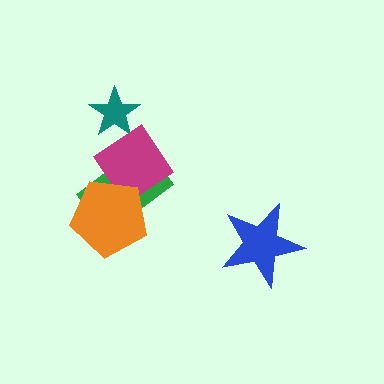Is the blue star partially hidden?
No, no other shape covers it.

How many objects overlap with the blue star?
0 objects overlap with the blue star.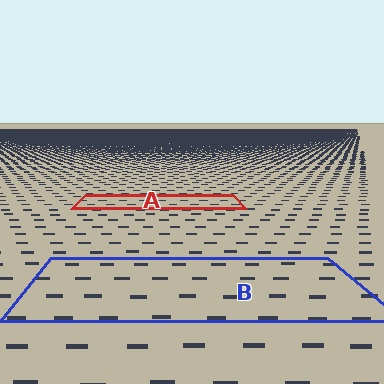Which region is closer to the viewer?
Region B is closer. The texture elements there are larger and more spread out.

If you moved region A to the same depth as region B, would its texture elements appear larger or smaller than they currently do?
They would appear larger. At a closer depth, the same texture elements are projected at a bigger on-screen size.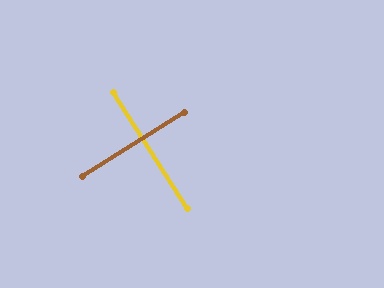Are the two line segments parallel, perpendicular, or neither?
Perpendicular — they meet at approximately 90°.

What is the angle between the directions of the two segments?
Approximately 90 degrees.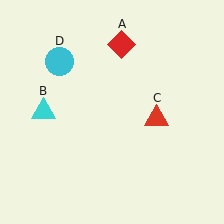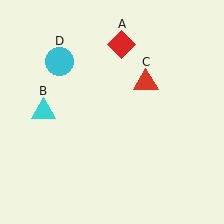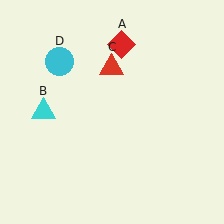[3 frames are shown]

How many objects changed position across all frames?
1 object changed position: red triangle (object C).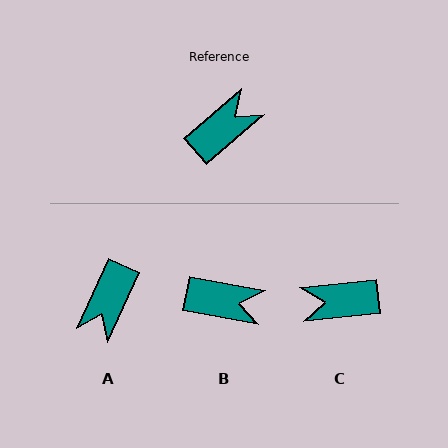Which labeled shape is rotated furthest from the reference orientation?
A, about 156 degrees away.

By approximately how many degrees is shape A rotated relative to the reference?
Approximately 156 degrees clockwise.